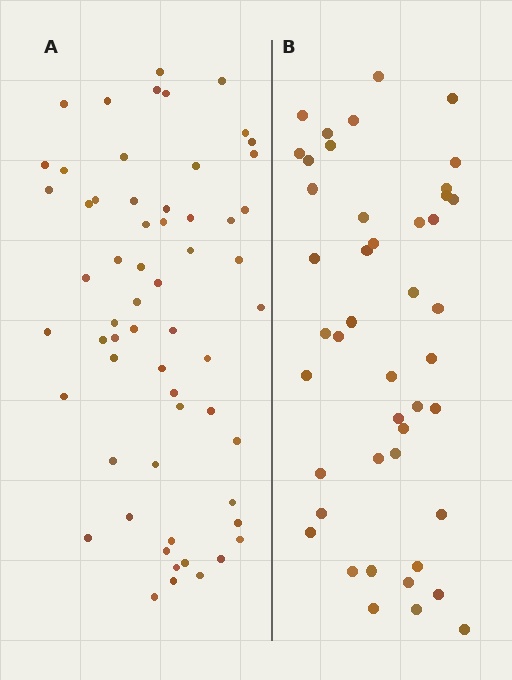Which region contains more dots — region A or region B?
Region A (the left region) has more dots.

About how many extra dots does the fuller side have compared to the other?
Region A has approximately 15 more dots than region B.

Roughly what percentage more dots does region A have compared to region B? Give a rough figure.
About 35% more.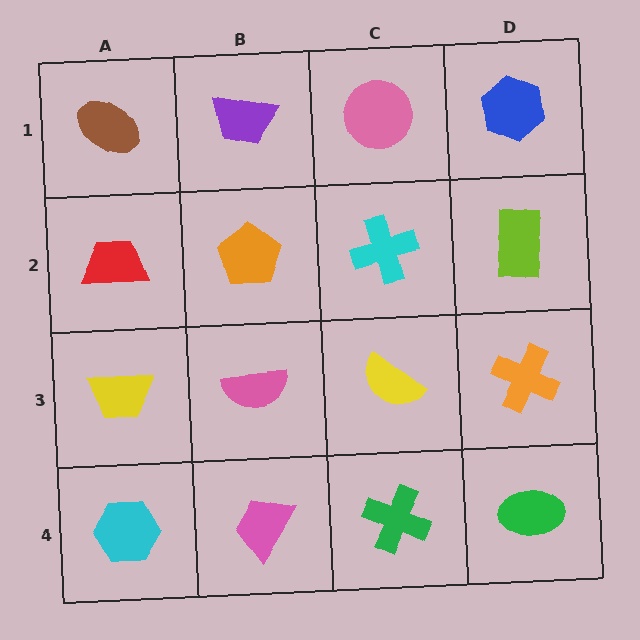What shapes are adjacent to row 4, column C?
A yellow semicircle (row 3, column C), a pink trapezoid (row 4, column B), a green ellipse (row 4, column D).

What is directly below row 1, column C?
A cyan cross.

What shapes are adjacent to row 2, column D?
A blue hexagon (row 1, column D), an orange cross (row 3, column D), a cyan cross (row 2, column C).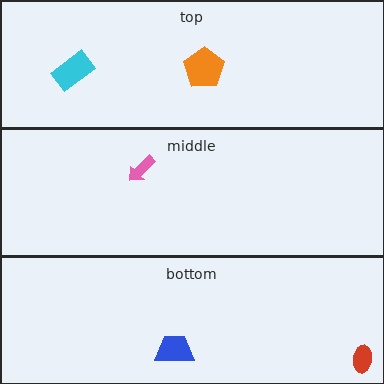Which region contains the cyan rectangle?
The top region.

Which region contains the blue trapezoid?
The bottom region.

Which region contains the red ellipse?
The bottom region.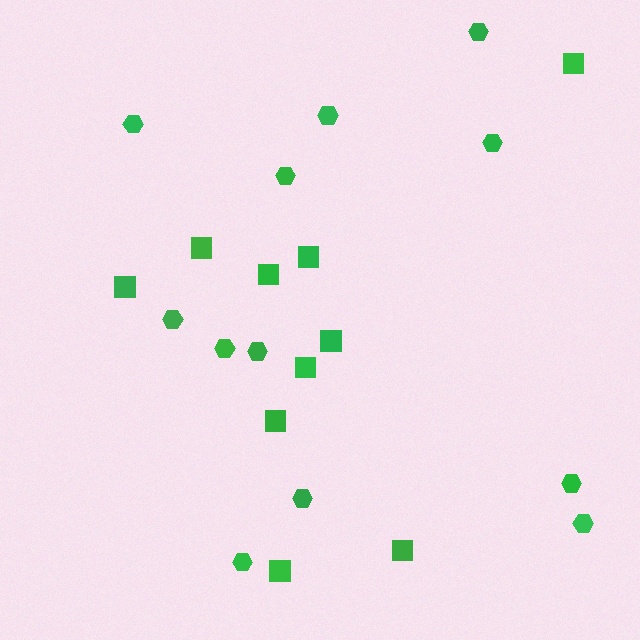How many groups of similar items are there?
There are 2 groups: one group of hexagons (12) and one group of squares (10).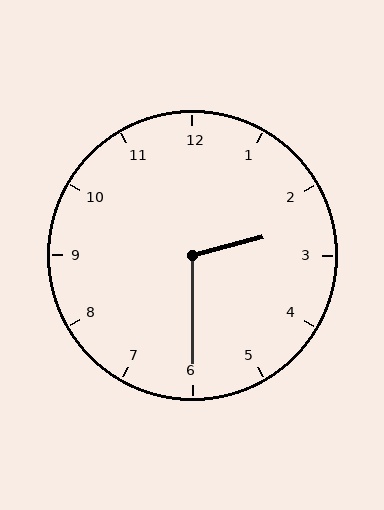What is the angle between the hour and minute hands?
Approximately 105 degrees.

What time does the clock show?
2:30.